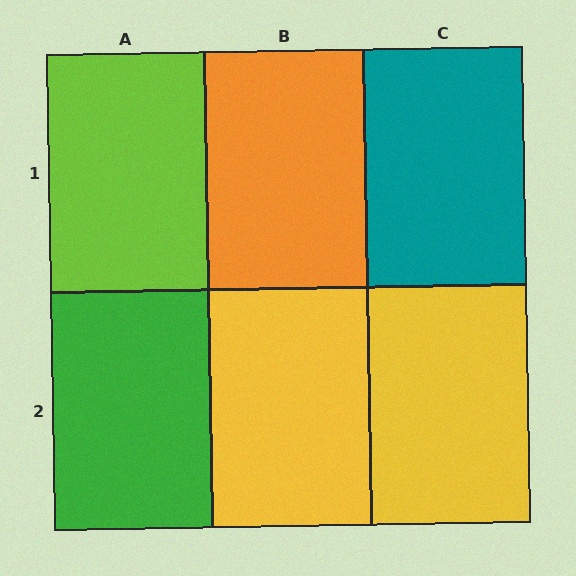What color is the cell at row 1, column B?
Orange.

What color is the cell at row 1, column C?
Teal.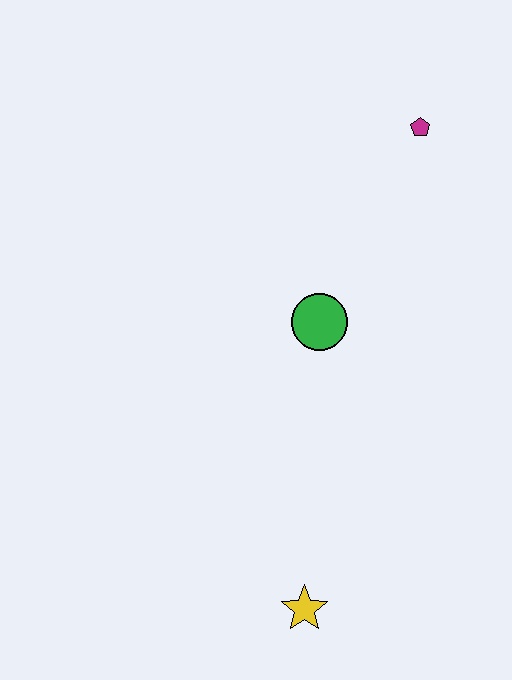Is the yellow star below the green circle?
Yes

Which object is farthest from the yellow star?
The magenta pentagon is farthest from the yellow star.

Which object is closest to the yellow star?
The green circle is closest to the yellow star.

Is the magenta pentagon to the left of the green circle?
No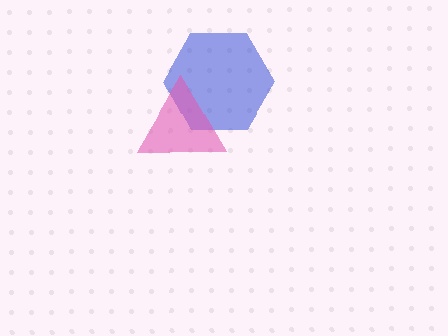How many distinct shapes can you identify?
There are 2 distinct shapes: a blue hexagon, a pink triangle.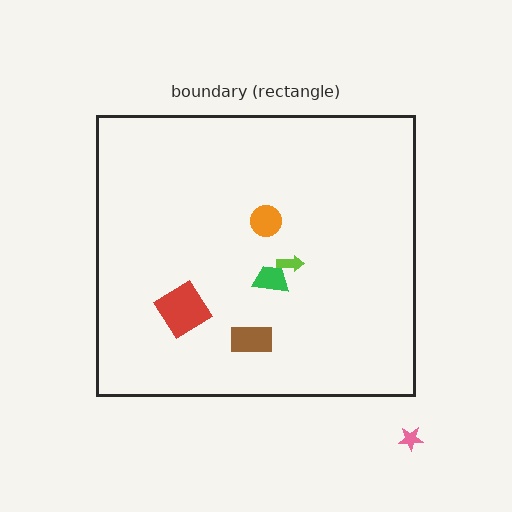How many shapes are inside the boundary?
5 inside, 1 outside.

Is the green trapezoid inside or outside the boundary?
Inside.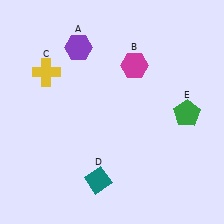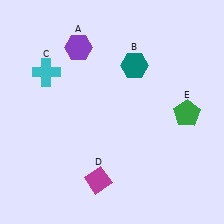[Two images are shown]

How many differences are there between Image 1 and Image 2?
There are 3 differences between the two images.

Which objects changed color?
B changed from magenta to teal. C changed from yellow to cyan. D changed from teal to magenta.